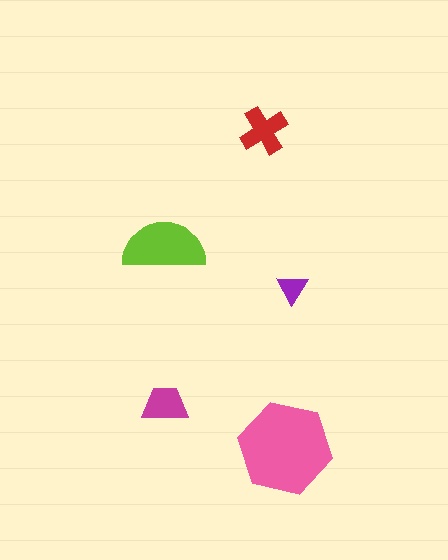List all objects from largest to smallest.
The pink hexagon, the lime semicircle, the red cross, the magenta trapezoid, the purple triangle.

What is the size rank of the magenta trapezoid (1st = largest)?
4th.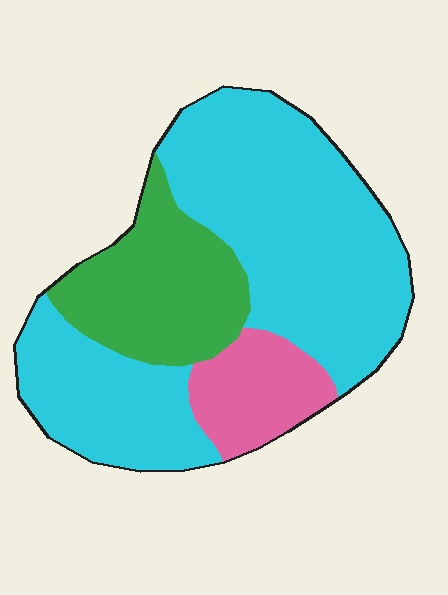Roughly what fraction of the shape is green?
Green covers 23% of the shape.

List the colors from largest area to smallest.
From largest to smallest: cyan, green, pink.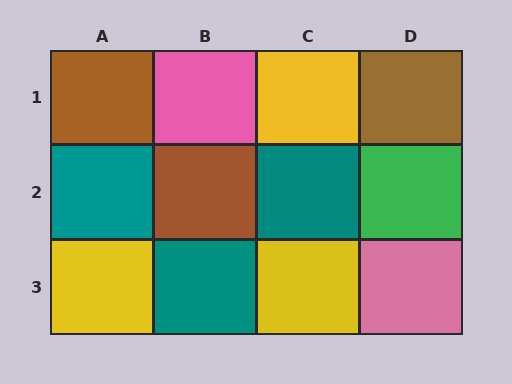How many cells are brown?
3 cells are brown.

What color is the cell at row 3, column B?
Teal.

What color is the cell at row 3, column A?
Yellow.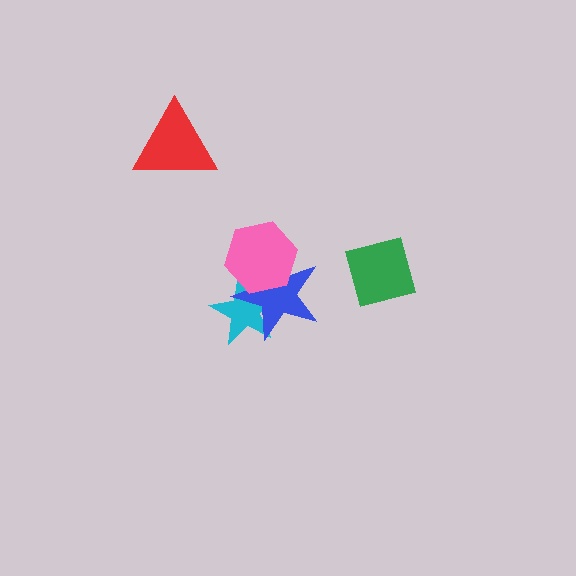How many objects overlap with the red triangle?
0 objects overlap with the red triangle.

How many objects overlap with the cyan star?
2 objects overlap with the cyan star.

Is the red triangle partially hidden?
No, no other shape covers it.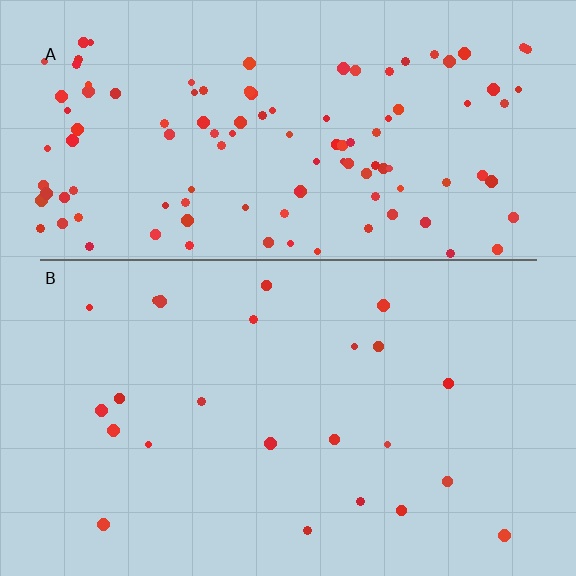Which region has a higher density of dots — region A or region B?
A (the top).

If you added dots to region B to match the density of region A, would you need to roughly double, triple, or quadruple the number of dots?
Approximately quadruple.